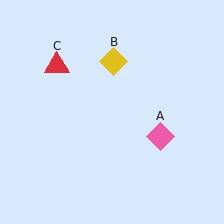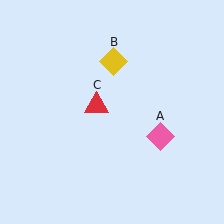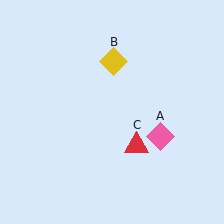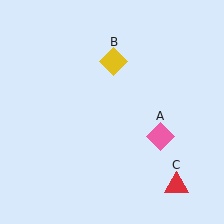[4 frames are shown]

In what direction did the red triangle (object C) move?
The red triangle (object C) moved down and to the right.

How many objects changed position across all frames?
1 object changed position: red triangle (object C).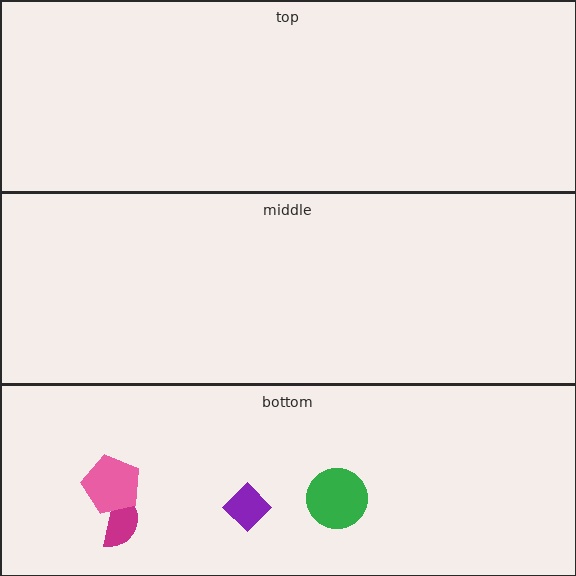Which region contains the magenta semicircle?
The bottom region.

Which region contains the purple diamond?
The bottom region.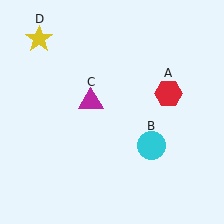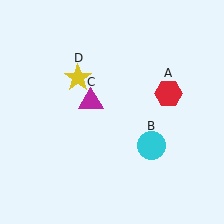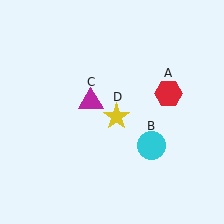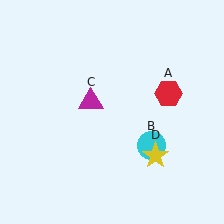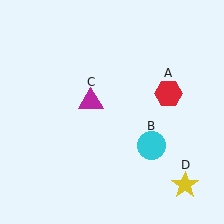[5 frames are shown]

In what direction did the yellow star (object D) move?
The yellow star (object D) moved down and to the right.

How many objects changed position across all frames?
1 object changed position: yellow star (object D).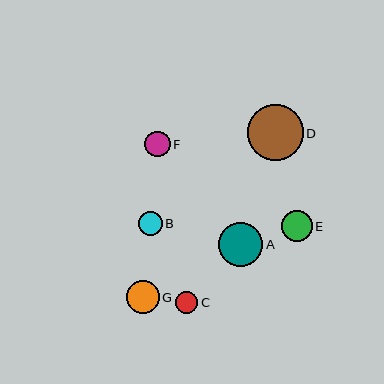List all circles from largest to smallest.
From largest to smallest: D, A, G, E, F, B, C.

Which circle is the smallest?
Circle C is the smallest with a size of approximately 22 pixels.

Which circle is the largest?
Circle D is the largest with a size of approximately 56 pixels.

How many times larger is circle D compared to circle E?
Circle D is approximately 1.8 times the size of circle E.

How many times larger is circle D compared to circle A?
Circle D is approximately 1.3 times the size of circle A.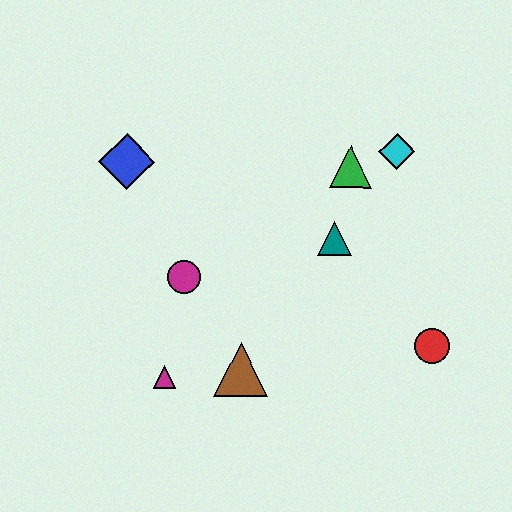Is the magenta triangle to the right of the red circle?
No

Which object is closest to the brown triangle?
The magenta triangle is closest to the brown triangle.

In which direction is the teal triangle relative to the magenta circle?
The teal triangle is to the right of the magenta circle.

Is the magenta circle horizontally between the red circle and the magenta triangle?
Yes